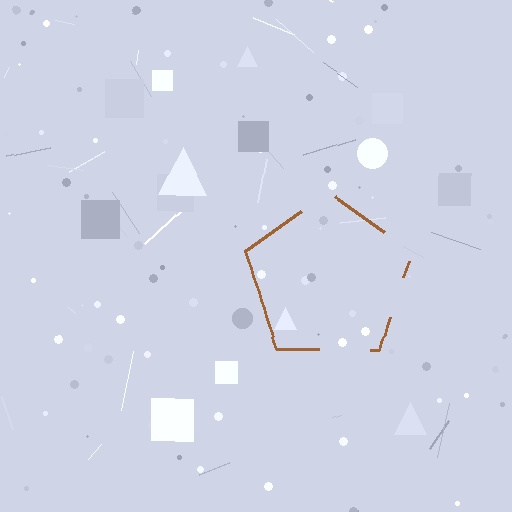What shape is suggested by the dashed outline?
The dashed outline suggests a pentagon.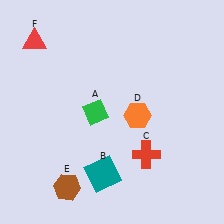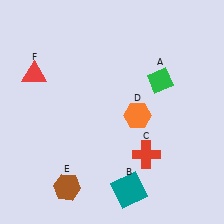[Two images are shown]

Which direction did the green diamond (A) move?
The green diamond (A) moved right.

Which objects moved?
The objects that moved are: the green diamond (A), the teal square (B), the red triangle (F).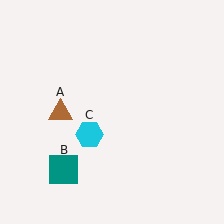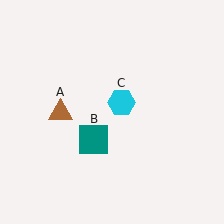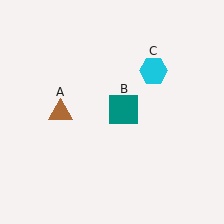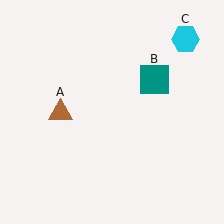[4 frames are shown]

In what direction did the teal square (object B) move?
The teal square (object B) moved up and to the right.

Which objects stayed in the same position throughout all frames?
Brown triangle (object A) remained stationary.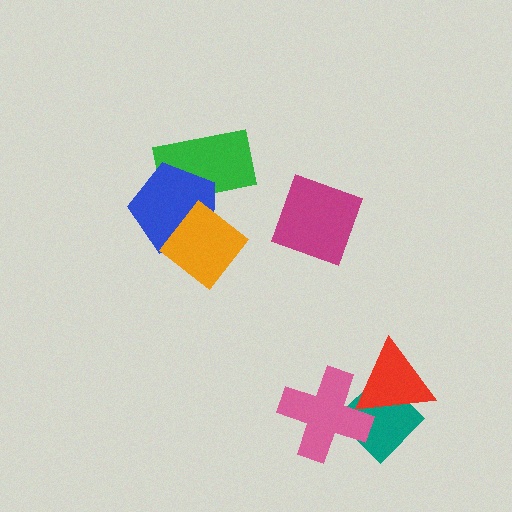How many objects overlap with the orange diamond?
2 objects overlap with the orange diamond.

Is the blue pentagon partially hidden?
Yes, it is partially covered by another shape.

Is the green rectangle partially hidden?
Yes, it is partially covered by another shape.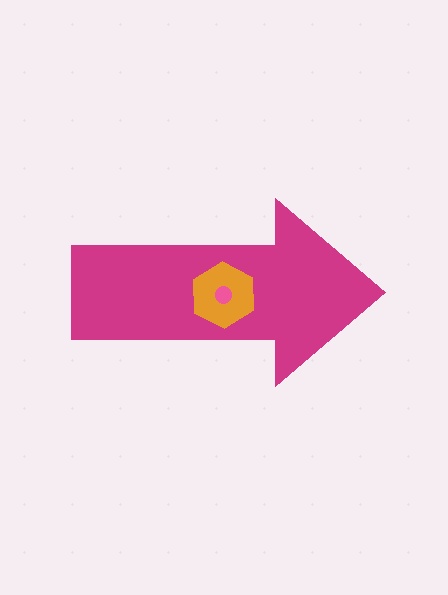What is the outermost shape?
The magenta arrow.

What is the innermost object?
The pink circle.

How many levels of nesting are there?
3.